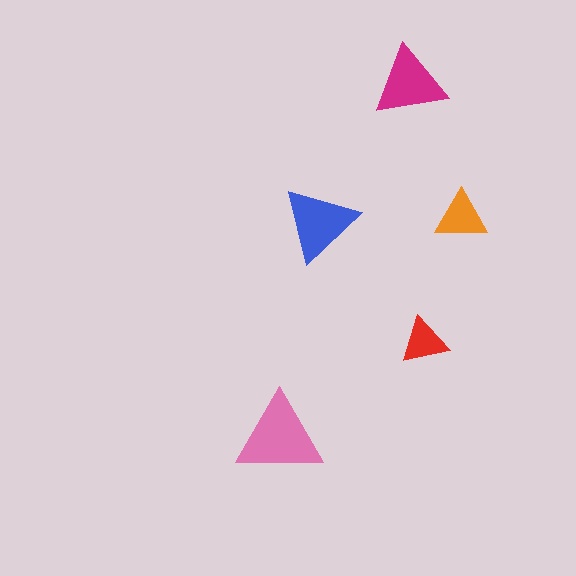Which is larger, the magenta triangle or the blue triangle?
The blue one.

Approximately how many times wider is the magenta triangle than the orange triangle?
About 1.5 times wider.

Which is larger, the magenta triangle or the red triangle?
The magenta one.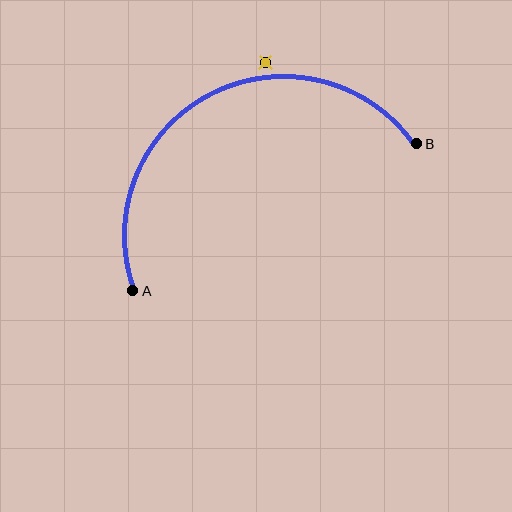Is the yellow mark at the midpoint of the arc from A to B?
No — the yellow mark does not lie on the arc at all. It sits slightly outside the curve.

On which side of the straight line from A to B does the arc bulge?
The arc bulges above the straight line connecting A and B.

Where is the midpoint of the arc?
The arc midpoint is the point on the curve farthest from the straight line joining A and B. It sits above that line.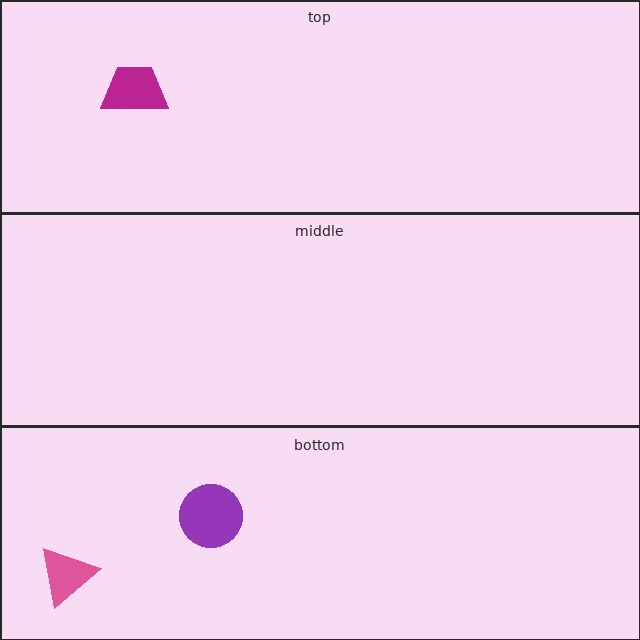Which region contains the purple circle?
The bottom region.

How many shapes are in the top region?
1.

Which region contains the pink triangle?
The bottom region.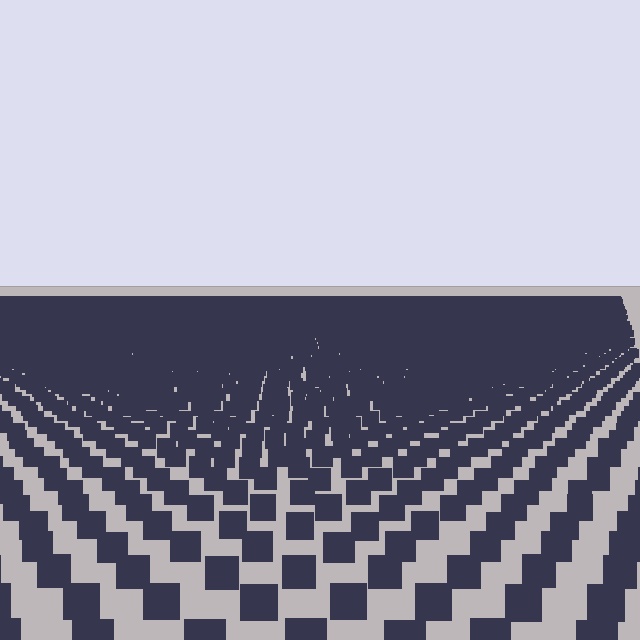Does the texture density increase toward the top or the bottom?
Density increases toward the top.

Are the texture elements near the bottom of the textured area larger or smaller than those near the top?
Larger. Near the bottom, elements are closer to the viewer and appear at a bigger on-screen size.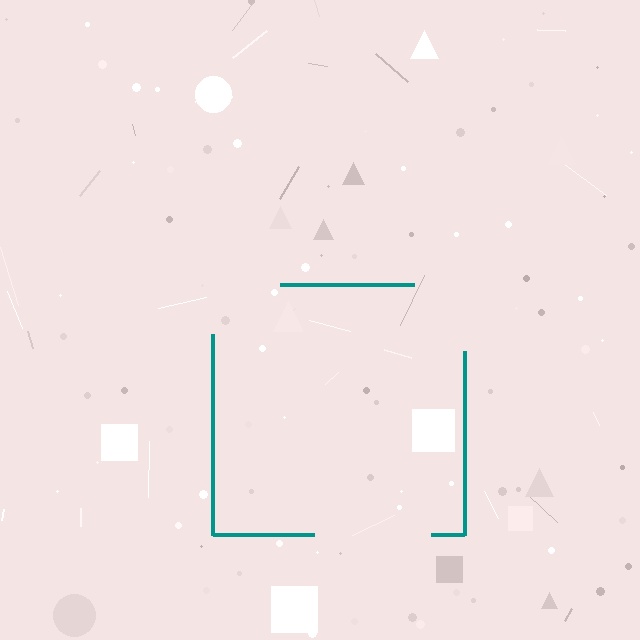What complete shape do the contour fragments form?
The contour fragments form a square.